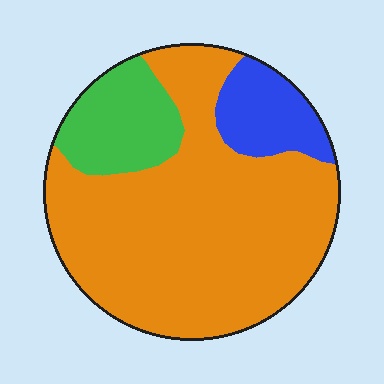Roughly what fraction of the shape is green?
Green covers roughly 15% of the shape.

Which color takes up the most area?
Orange, at roughly 70%.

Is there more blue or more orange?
Orange.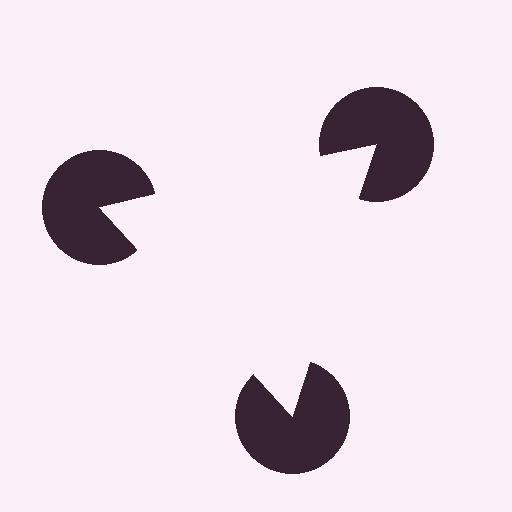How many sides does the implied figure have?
3 sides.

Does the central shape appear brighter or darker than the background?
It typically appears slightly brighter than the background, even though no actual brightness change is drawn.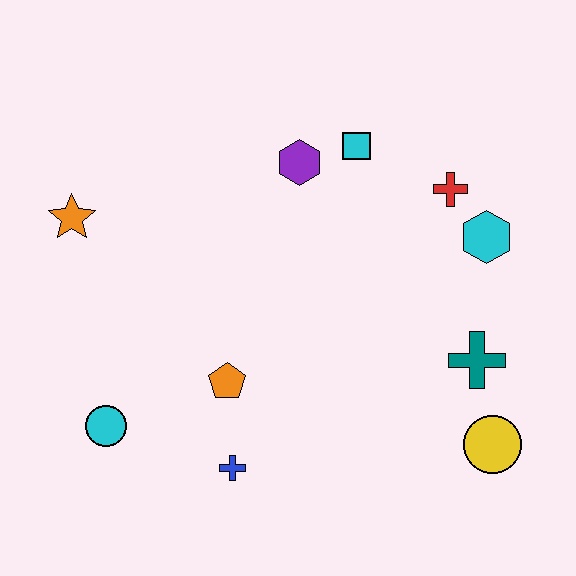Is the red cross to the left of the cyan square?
No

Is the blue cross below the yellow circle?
Yes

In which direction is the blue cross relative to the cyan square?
The blue cross is below the cyan square.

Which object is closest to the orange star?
The cyan circle is closest to the orange star.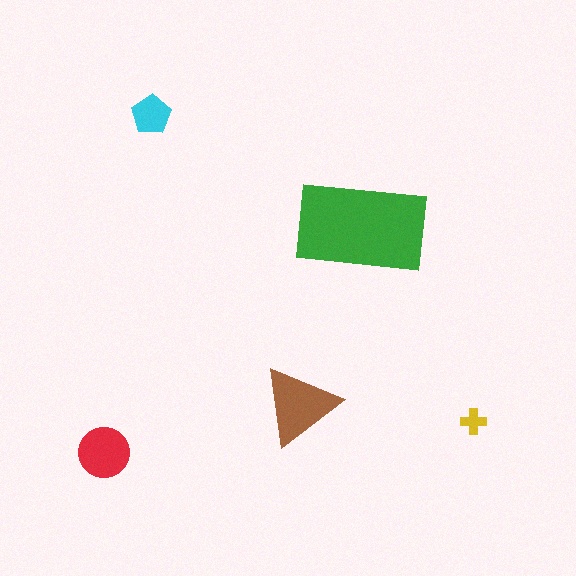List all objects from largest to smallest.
The green rectangle, the brown triangle, the red circle, the cyan pentagon, the yellow cross.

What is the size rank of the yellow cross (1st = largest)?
5th.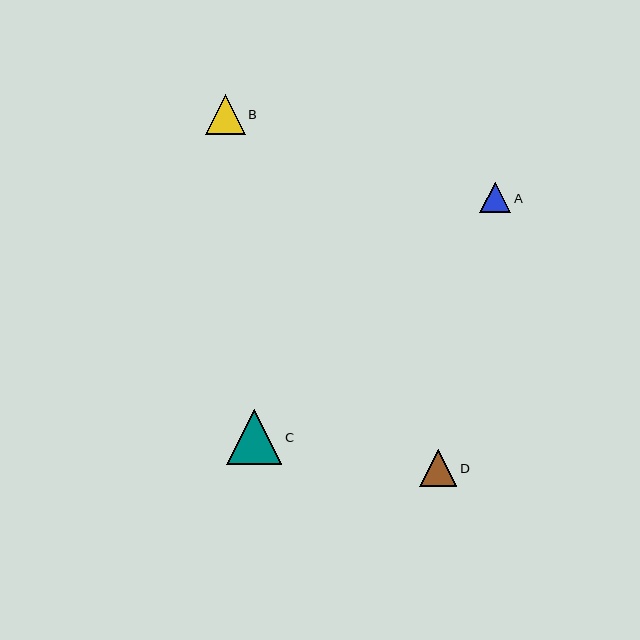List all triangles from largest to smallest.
From largest to smallest: C, B, D, A.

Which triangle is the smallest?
Triangle A is the smallest with a size of approximately 31 pixels.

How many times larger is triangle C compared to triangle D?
Triangle C is approximately 1.5 times the size of triangle D.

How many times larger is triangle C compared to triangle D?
Triangle C is approximately 1.5 times the size of triangle D.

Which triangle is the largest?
Triangle C is the largest with a size of approximately 55 pixels.